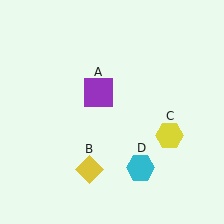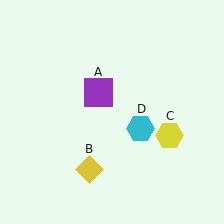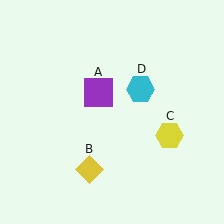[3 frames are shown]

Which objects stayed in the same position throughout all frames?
Purple square (object A) and yellow diamond (object B) and yellow hexagon (object C) remained stationary.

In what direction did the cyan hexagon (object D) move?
The cyan hexagon (object D) moved up.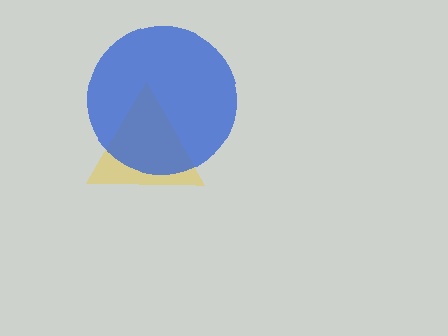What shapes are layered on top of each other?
The layered shapes are: a yellow triangle, a blue circle.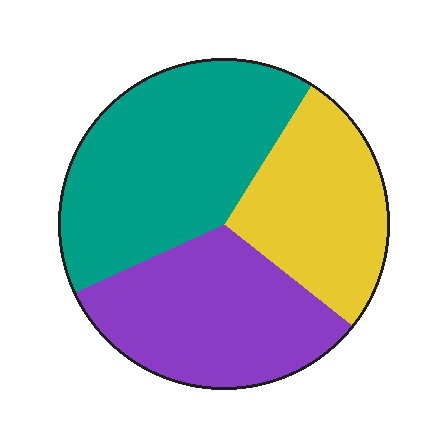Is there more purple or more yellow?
Purple.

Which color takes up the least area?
Yellow, at roughly 25%.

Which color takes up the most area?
Teal, at roughly 40%.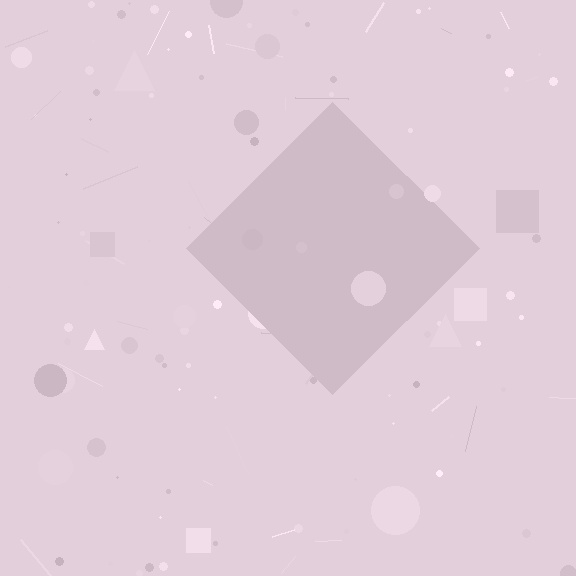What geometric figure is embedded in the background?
A diamond is embedded in the background.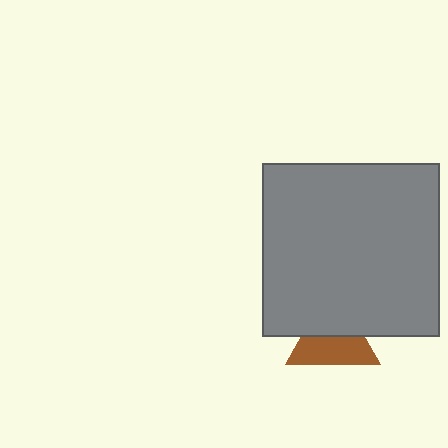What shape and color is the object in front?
The object in front is a gray rectangle.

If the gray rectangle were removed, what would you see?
You would see the complete brown triangle.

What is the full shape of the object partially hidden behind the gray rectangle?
The partially hidden object is a brown triangle.